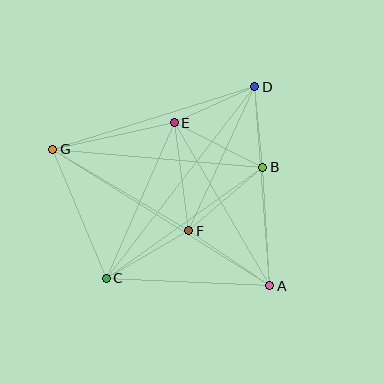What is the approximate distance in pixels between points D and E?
The distance between D and E is approximately 88 pixels.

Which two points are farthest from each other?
Points A and G are farthest from each other.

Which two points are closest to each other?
Points B and D are closest to each other.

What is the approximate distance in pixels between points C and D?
The distance between C and D is approximately 242 pixels.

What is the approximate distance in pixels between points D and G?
The distance between D and G is approximately 211 pixels.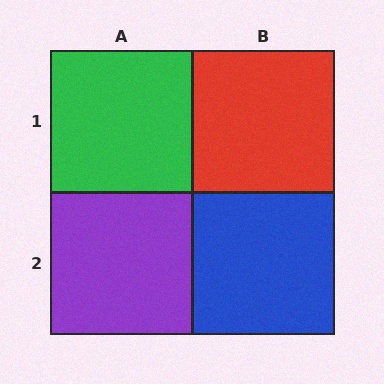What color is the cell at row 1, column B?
Red.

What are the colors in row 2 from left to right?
Purple, blue.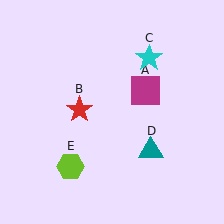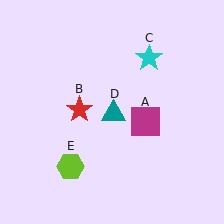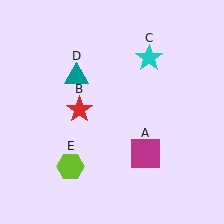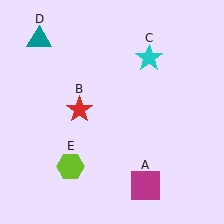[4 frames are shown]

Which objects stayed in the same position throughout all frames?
Red star (object B) and cyan star (object C) and lime hexagon (object E) remained stationary.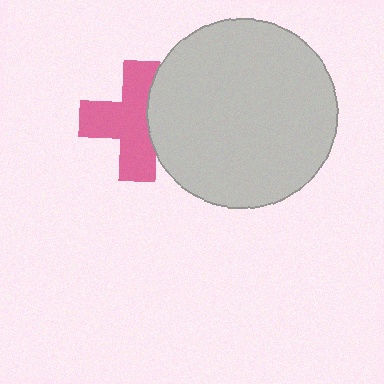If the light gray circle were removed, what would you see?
You would see the complete pink cross.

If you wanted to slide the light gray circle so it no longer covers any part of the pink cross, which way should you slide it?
Slide it right — that is the most direct way to separate the two shapes.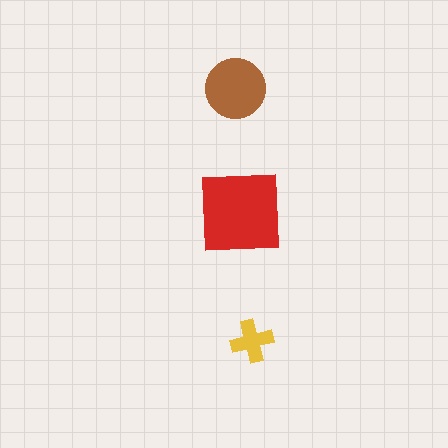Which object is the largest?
The red square.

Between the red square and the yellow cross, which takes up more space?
The red square.